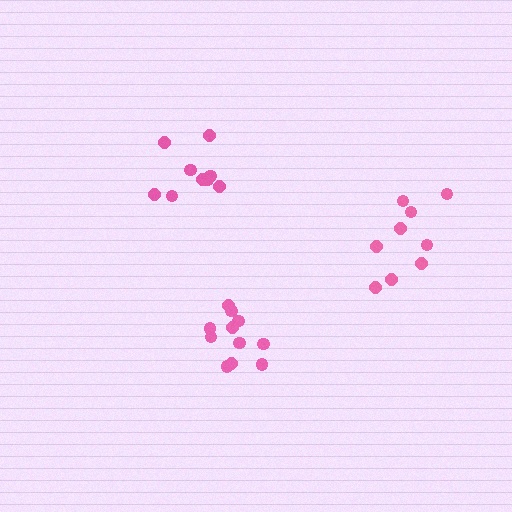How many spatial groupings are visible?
There are 3 spatial groupings.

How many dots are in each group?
Group 1: 11 dots, Group 2: 9 dots, Group 3: 9 dots (29 total).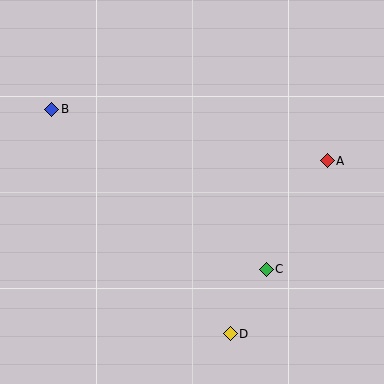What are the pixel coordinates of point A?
Point A is at (327, 161).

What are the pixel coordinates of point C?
Point C is at (266, 269).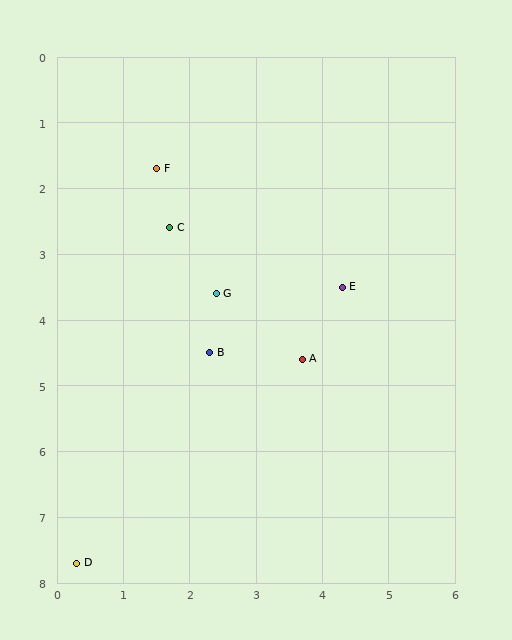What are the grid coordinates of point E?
Point E is at approximately (4.3, 3.5).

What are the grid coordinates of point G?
Point G is at approximately (2.4, 3.6).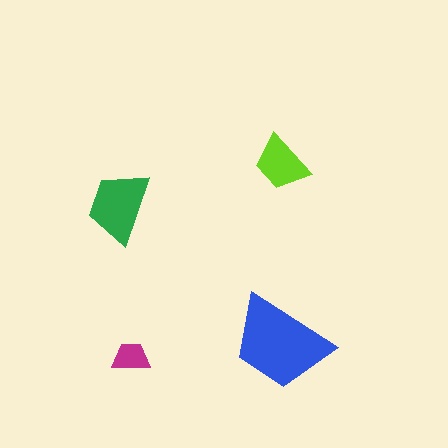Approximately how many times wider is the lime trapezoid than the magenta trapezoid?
About 1.5 times wider.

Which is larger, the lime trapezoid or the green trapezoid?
The green one.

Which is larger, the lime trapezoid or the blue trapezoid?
The blue one.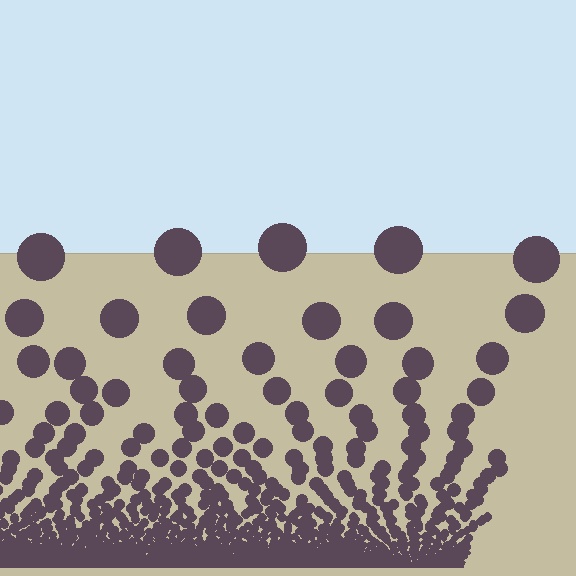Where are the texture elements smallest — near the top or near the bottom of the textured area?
Near the bottom.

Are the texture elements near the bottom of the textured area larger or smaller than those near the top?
Smaller. The gradient is inverted — elements near the bottom are smaller and denser.